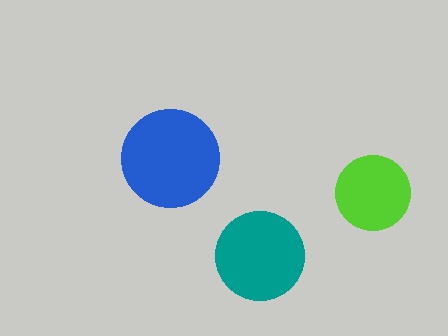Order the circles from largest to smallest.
the blue one, the teal one, the lime one.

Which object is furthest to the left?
The blue circle is leftmost.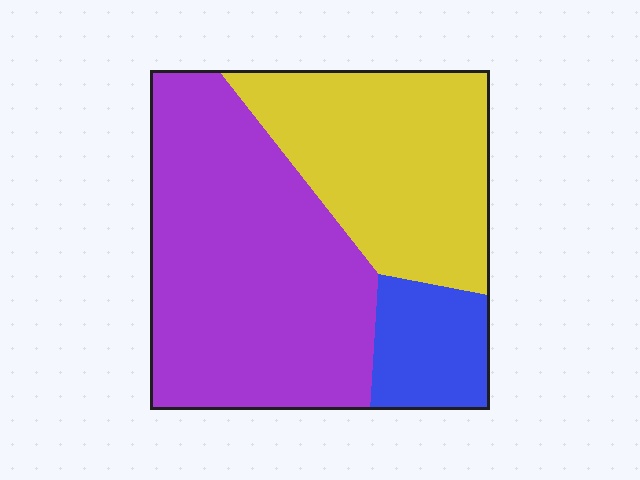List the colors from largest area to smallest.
From largest to smallest: purple, yellow, blue.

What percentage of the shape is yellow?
Yellow covers around 35% of the shape.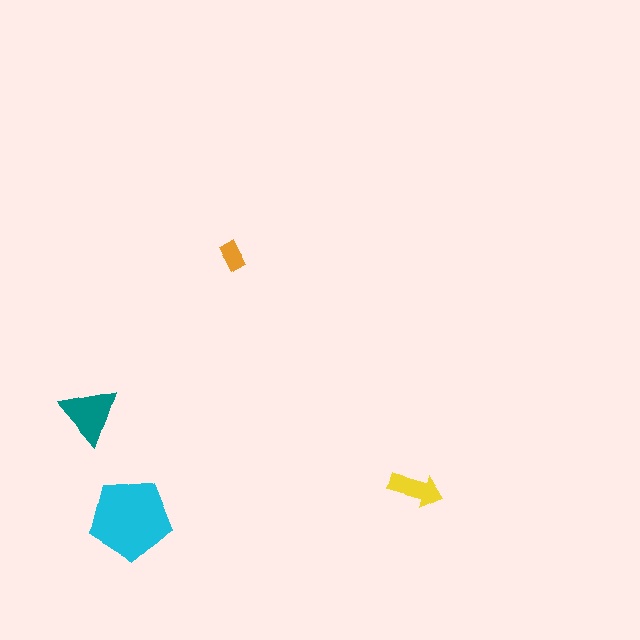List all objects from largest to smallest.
The cyan pentagon, the teal triangle, the yellow arrow, the orange rectangle.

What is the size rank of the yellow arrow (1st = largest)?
3rd.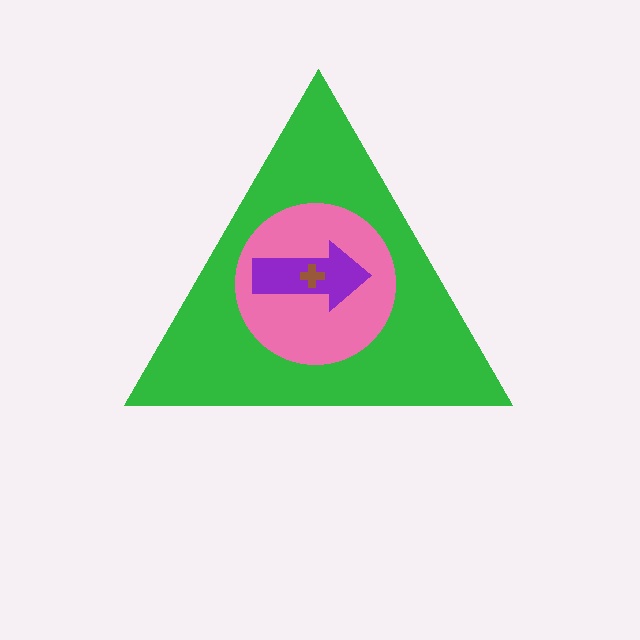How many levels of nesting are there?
4.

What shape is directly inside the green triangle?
The pink circle.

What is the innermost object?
The brown cross.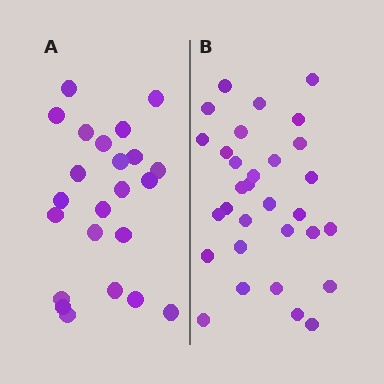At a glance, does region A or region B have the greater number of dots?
Region B (the right region) has more dots.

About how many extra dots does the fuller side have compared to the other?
Region B has roughly 8 or so more dots than region A.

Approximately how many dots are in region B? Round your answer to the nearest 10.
About 30 dots. (The exact count is 31, which rounds to 30.)